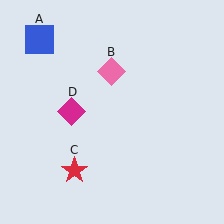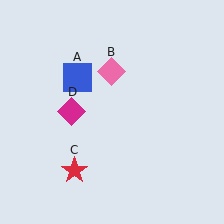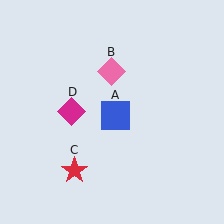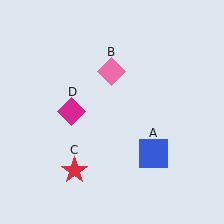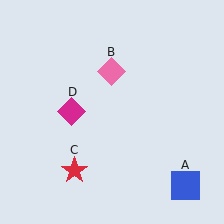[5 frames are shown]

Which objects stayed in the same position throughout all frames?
Pink diamond (object B) and red star (object C) and magenta diamond (object D) remained stationary.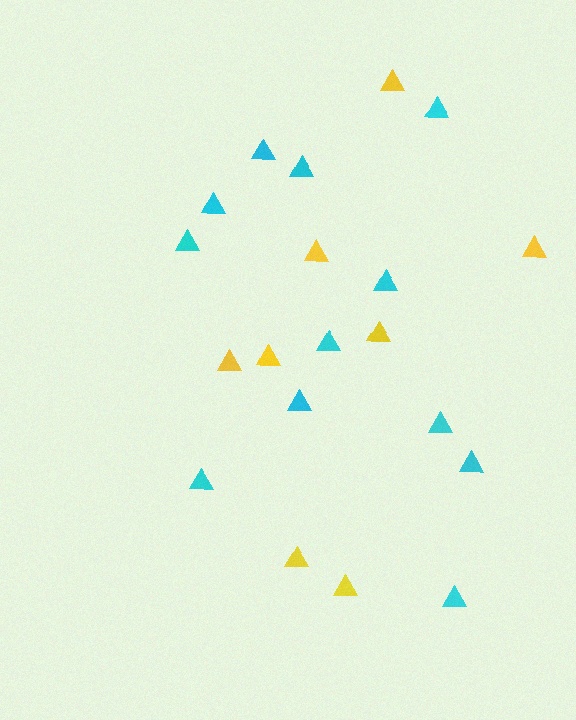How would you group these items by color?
There are 2 groups: one group of yellow triangles (8) and one group of cyan triangles (12).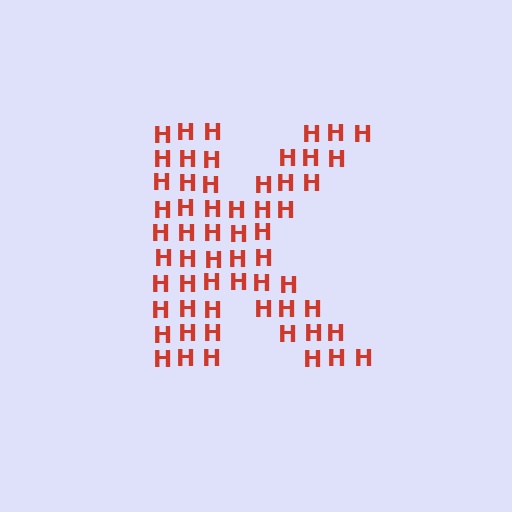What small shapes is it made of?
It is made of small letter H's.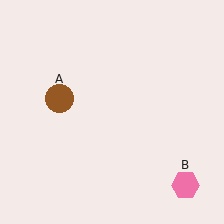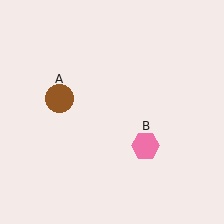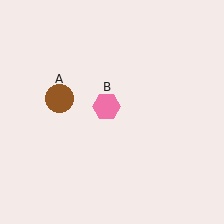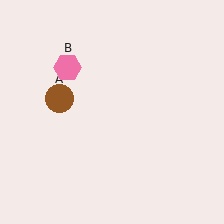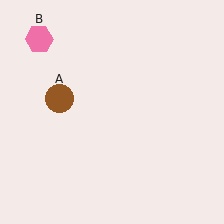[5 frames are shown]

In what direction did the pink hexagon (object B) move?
The pink hexagon (object B) moved up and to the left.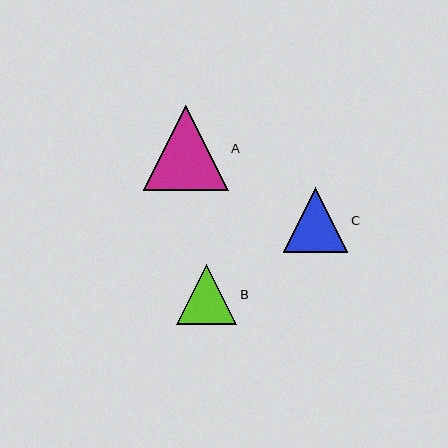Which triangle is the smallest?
Triangle B is the smallest with a size of approximately 60 pixels.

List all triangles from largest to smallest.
From largest to smallest: A, C, B.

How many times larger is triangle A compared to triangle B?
Triangle A is approximately 1.4 times the size of triangle B.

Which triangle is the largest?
Triangle A is the largest with a size of approximately 84 pixels.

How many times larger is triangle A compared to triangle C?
Triangle A is approximately 1.3 times the size of triangle C.